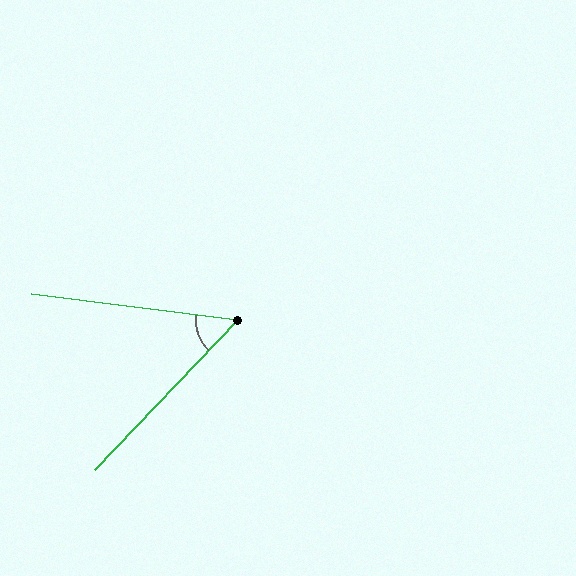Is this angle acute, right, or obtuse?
It is acute.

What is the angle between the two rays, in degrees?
Approximately 54 degrees.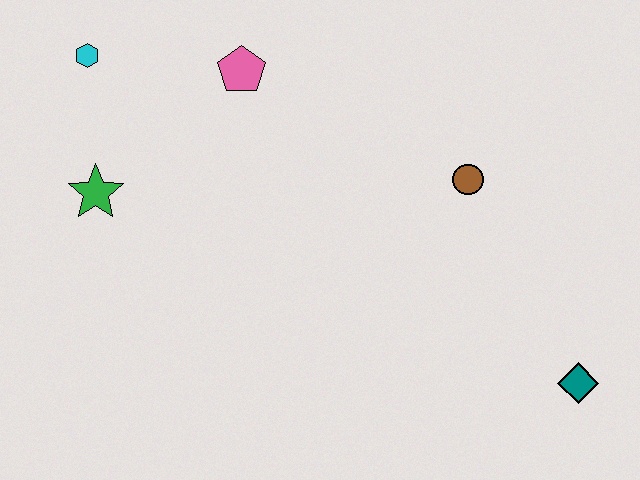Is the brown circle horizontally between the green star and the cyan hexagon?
No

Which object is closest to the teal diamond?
The brown circle is closest to the teal diamond.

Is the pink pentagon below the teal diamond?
No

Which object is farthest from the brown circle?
The cyan hexagon is farthest from the brown circle.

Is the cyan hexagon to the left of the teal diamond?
Yes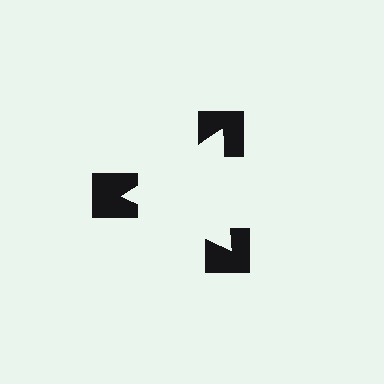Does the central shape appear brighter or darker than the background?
It typically appears slightly brighter than the background, even though no actual brightness change is drawn.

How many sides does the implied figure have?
3 sides.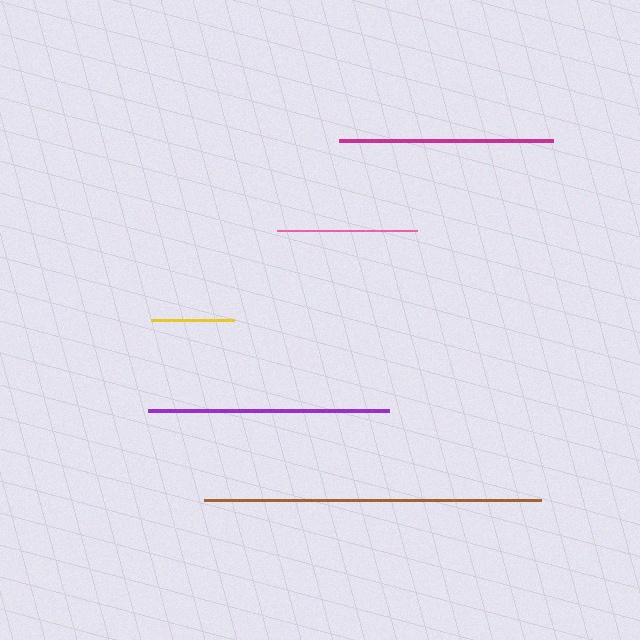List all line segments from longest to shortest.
From longest to shortest: brown, purple, magenta, pink, yellow.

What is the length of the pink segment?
The pink segment is approximately 141 pixels long.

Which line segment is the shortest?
The yellow line is the shortest at approximately 83 pixels.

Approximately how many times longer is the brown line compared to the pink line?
The brown line is approximately 2.4 times the length of the pink line.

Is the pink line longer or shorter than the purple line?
The purple line is longer than the pink line.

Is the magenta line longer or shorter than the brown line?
The brown line is longer than the magenta line.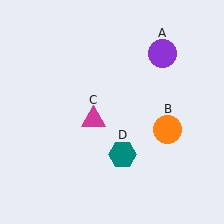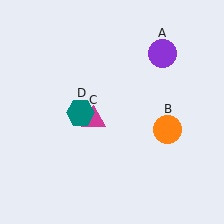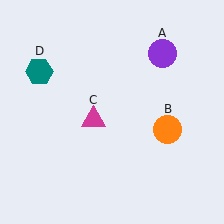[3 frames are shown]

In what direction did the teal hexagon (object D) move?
The teal hexagon (object D) moved up and to the left.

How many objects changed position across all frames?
1 object changed position: teal hexagon (object D).